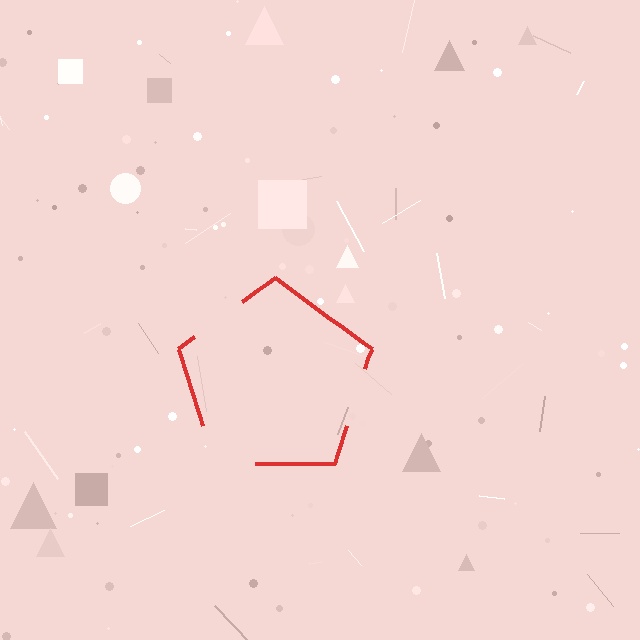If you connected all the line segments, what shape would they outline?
They would outline a pentagon.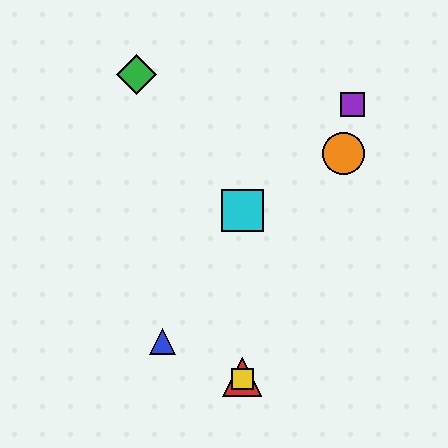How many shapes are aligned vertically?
3 shapes (the red triangle, the yellow square, the cyan square) are aligned vertically.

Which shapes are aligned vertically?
The red triangle, the yellow square, the cyan square are aligned vertically.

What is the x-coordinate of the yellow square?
The yellow square is at x≈242.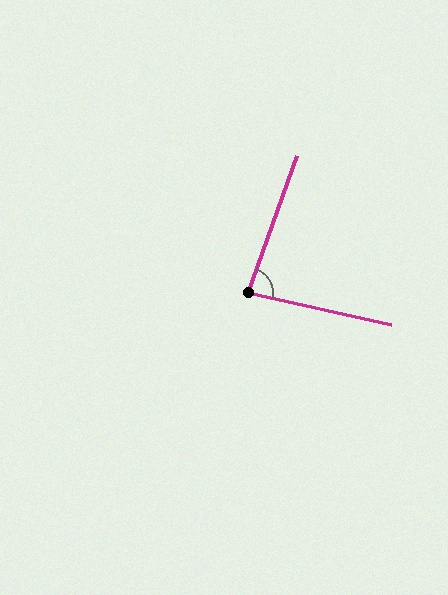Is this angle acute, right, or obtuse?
It is acute.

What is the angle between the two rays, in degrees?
Approximately 83 degrees.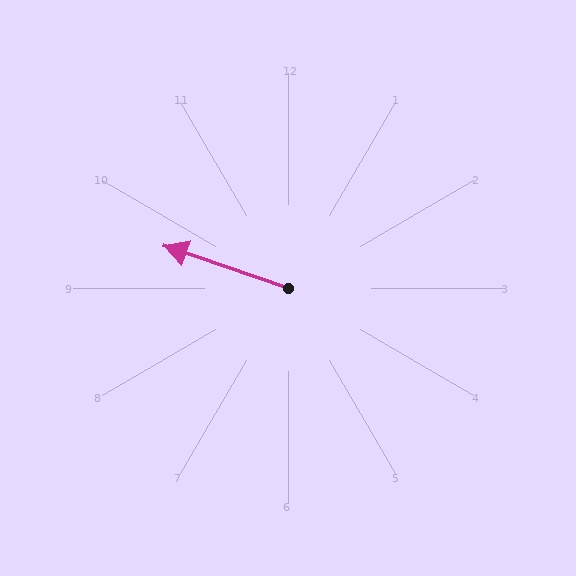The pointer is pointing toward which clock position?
Roughly 10 o'clock.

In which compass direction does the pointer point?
West.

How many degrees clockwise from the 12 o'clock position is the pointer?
Approximately 289 degrees.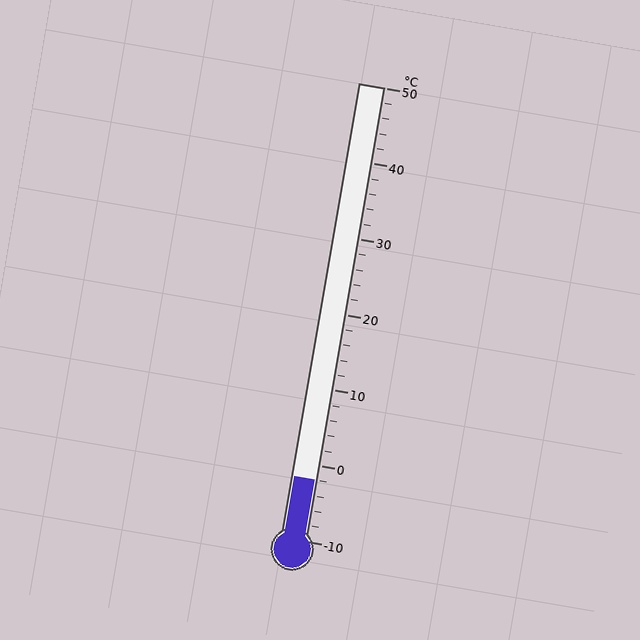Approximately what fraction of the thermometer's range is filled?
The thermometer is filled to approximately 15% of its range.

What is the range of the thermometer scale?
The thermometer scale ranges from -10°C to 50°C.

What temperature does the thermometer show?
The thermometer shows approximately -2°C.